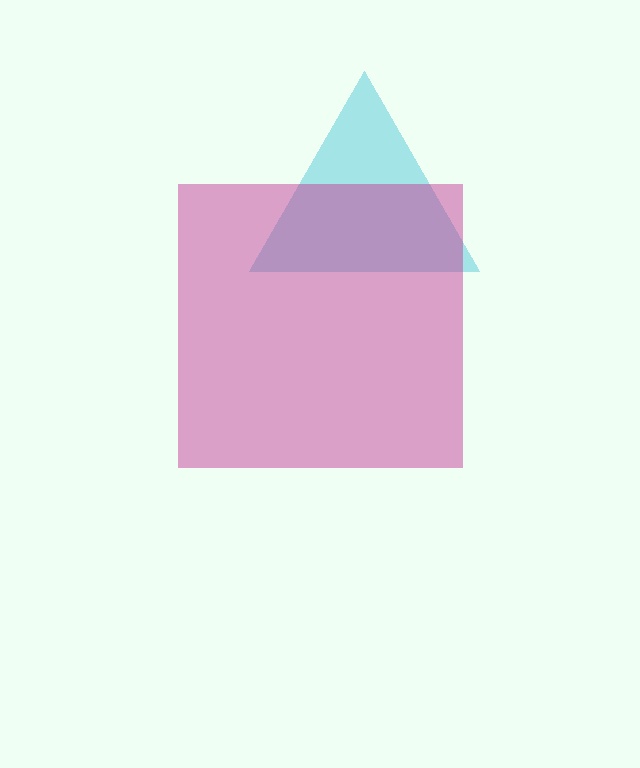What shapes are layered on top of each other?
The layered shapes are: a cyan triangle, a magenta square.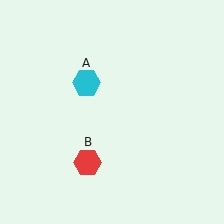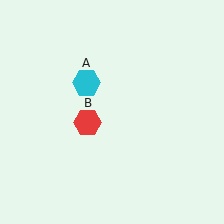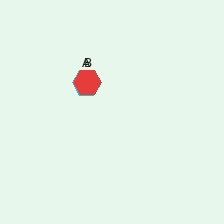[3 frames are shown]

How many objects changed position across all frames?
1 object changed position: red hexagon (object B).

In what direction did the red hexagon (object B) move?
The red hexagon (object B) moved up.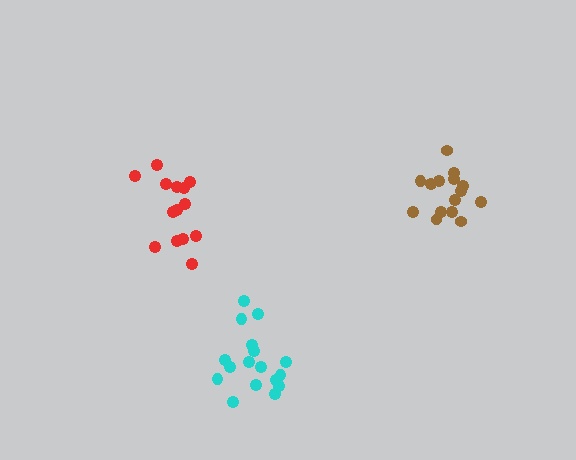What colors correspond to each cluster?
The clusters are colored: brown, red, cyan.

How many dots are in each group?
Group 1: 15 dots, Group 2: 14 dots, Group 3: 17 dots (46 total).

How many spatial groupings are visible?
There are 3 spatial groupings.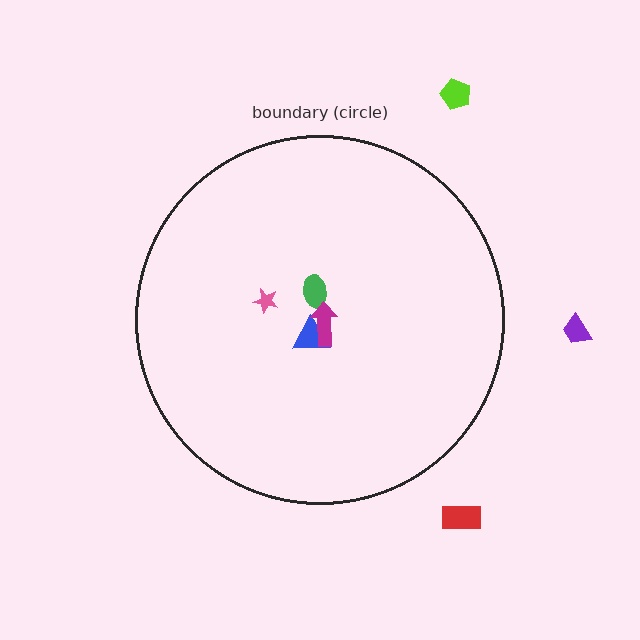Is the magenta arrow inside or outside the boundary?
Inside.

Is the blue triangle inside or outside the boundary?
Inside.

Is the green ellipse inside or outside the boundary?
Inside.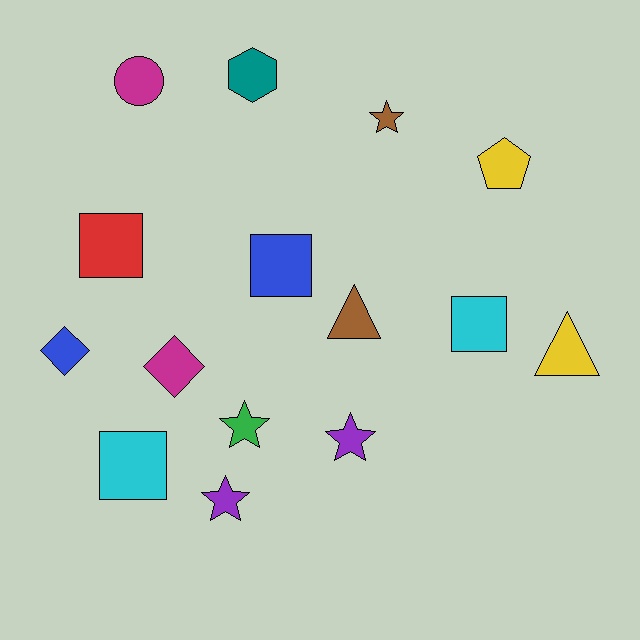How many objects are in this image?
There are 15 objects.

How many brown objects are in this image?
There are 2 brown objects.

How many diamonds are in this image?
There are 2 diamonds.